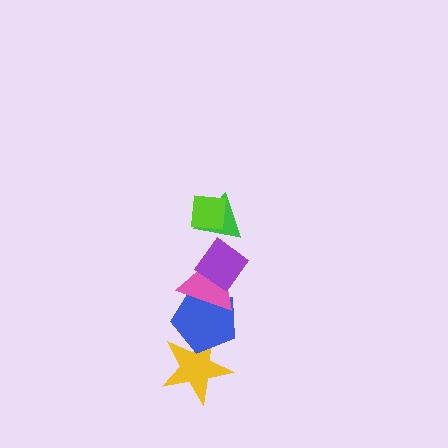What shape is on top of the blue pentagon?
The pink triangle is on top of the blue pentagon.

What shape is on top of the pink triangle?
The purple diamond is on top of the pink triangle.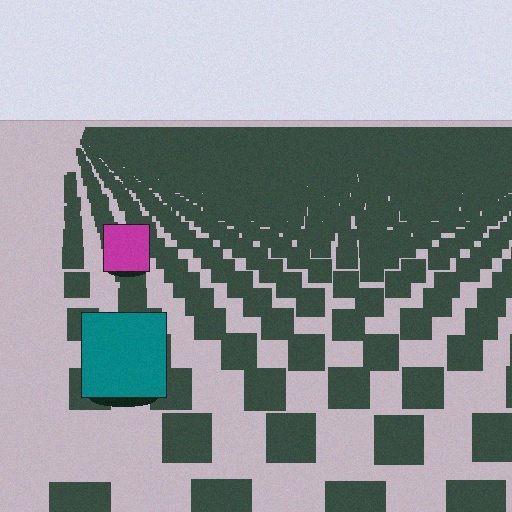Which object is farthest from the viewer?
The magenta square is farthest from the viewer. It appears smaller and the ground texture around it is denser.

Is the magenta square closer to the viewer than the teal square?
No. The teal square is closer — you can tell from the texture gradient: the ground texture is coarser near it.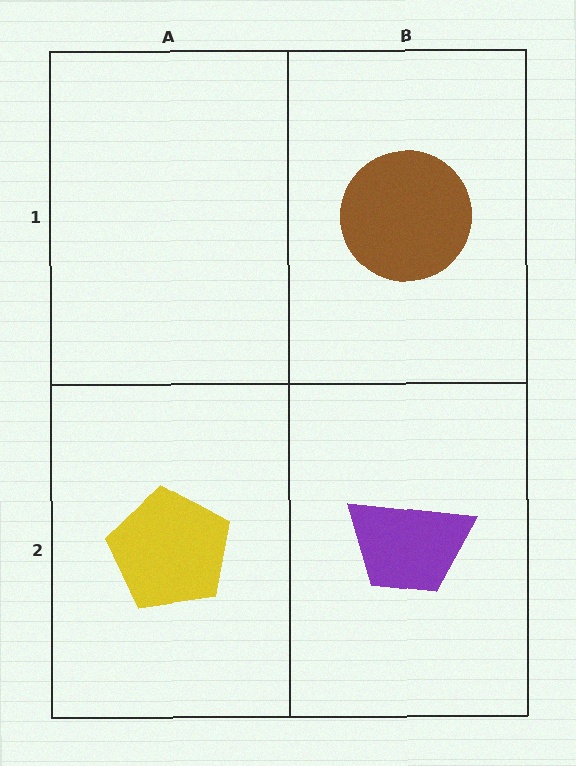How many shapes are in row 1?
1 shape.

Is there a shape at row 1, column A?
No, that cell is empty.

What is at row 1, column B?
A brown circle.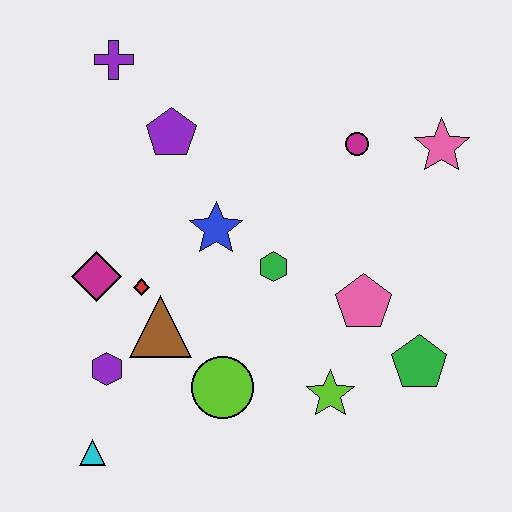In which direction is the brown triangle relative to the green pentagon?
The brown triangle is to the left of the green pentagon.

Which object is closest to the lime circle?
The brown triangle is closest to the lime circle.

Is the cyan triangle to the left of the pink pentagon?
Yes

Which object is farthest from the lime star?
The purple cross is farthest from the lime star.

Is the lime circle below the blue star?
Yes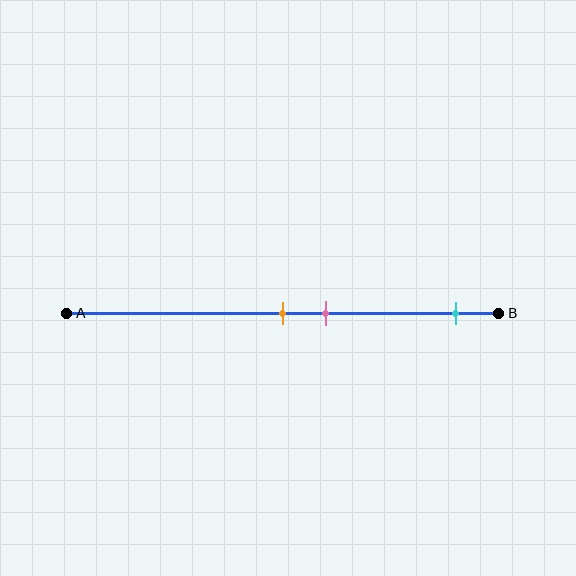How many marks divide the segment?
There are 3 marks dividing the segment.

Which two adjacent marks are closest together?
The orange and pink marks are the closest adjacent pair.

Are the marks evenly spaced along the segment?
No, the marks are not evenly spaced.